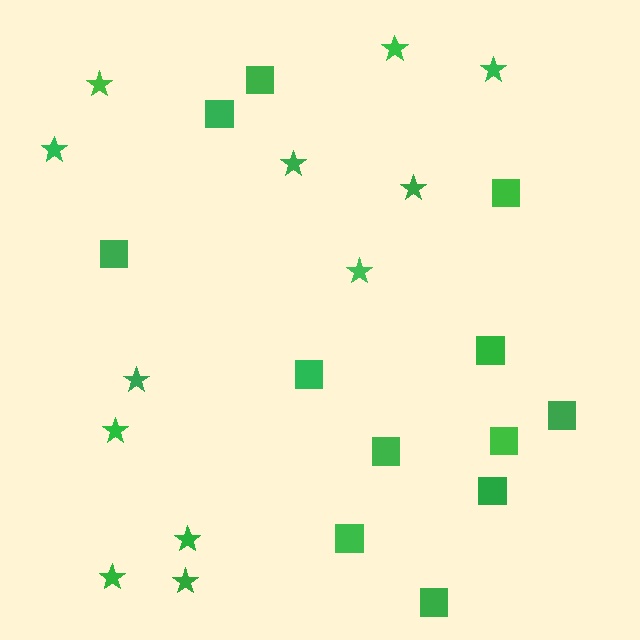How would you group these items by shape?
There are 2 groups: one group of squares (12) and one group of stars (12).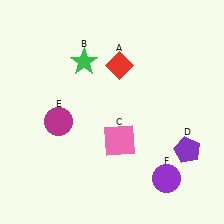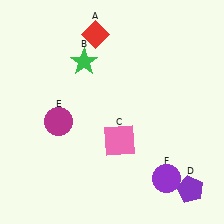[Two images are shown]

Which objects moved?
The objects that moved are: the red diamond (A), the purple pentagon (D).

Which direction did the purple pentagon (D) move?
The purple pentagon (D) moved down.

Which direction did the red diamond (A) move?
The red diamond (A) moved up.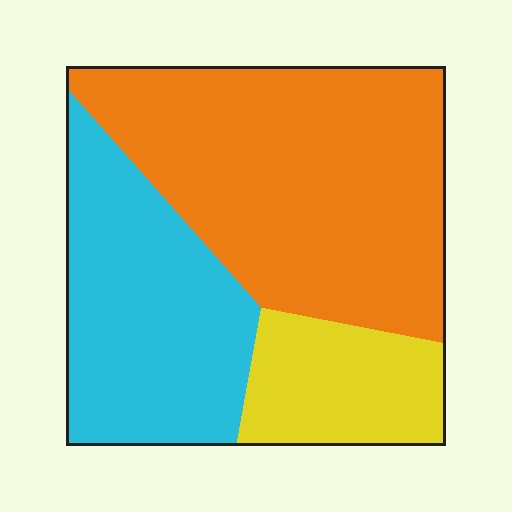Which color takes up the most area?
Orange, at roughly 50%.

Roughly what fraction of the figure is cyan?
Cyan covers about 30% of the figure.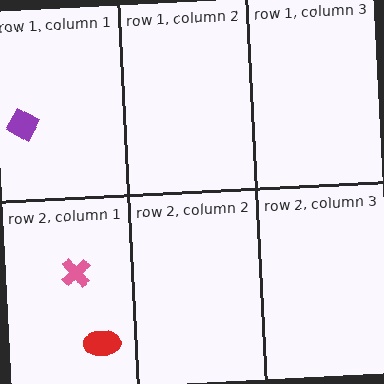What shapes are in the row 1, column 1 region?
The purple diamond.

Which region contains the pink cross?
The row 2, column 1 region.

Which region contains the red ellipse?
The row 2, column 1 region.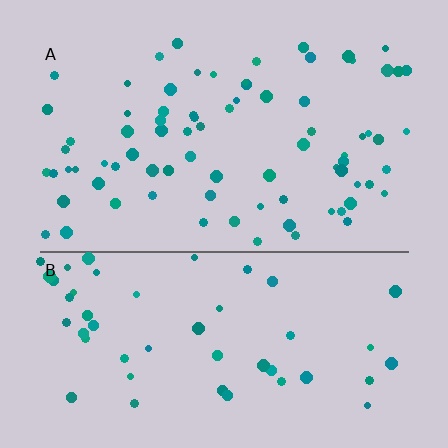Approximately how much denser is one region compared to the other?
Approximately 1.6× — region A over region B.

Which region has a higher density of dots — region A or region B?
A (the top).